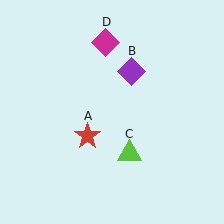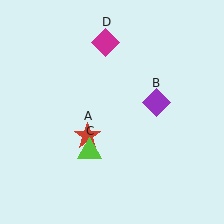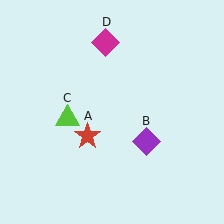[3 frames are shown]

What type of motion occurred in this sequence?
The purple diamond (object B), lime triangle (object C) rotated clockwise around the center of the scene.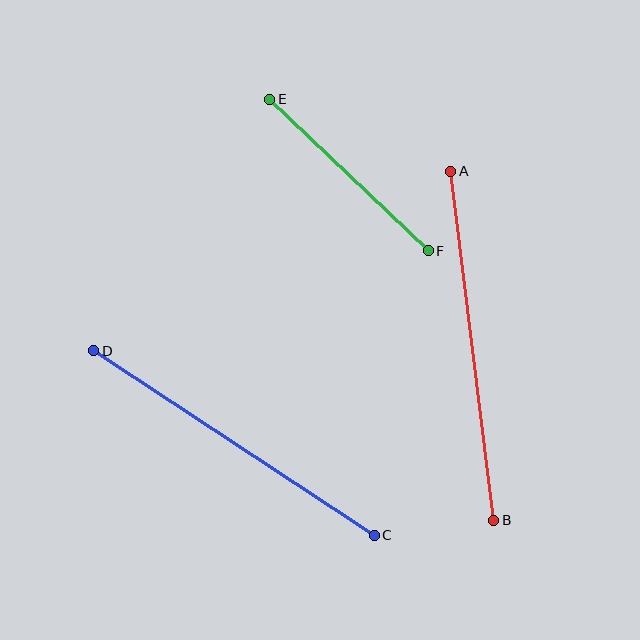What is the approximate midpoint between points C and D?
The midpoint is at approximately (234, 443) pixels.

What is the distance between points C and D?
The distance is approximately 336 pixels.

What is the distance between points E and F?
The distance is approximately 219 pixels.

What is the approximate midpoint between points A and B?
The midpoint is at approximately (472, 346) pixels.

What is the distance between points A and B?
The distance is approximately 352 pixels.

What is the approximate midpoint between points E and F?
The midpoint is at approximately (349, 175) pixels.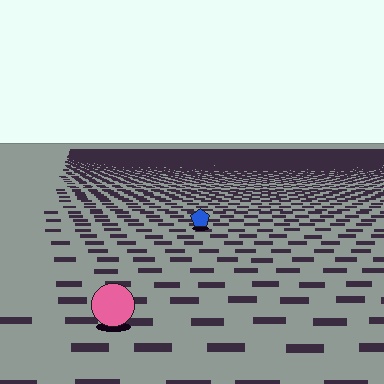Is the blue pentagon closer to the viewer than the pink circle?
No. The pink circle is closer — you can tell from the texture gradient: the ground texture is coarser near it.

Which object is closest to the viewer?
The pink circle is closest. The texture marks near it are larger and more spread out.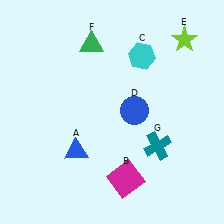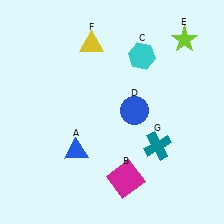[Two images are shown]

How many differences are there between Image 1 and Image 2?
There is 1 difference between the two images.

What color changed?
The triangle (F) changed from green in Image 1 to yellow in Image 2.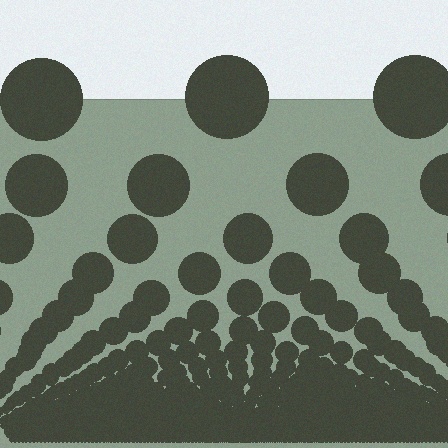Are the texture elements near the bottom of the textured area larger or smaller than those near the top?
Smaller. The gradient is inverted — elements near the bottom are smaller and denser.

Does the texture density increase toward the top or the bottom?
Density increases toward the bottom.